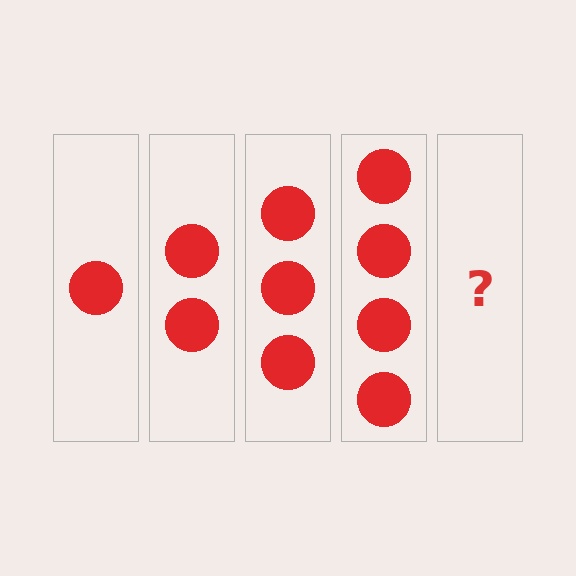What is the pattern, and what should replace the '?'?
The pattern is that each step adds one more circle. The '?' should be 5 circles.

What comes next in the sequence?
The next element should be 5 circles.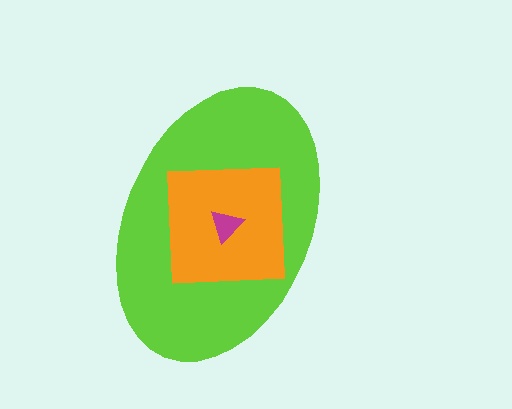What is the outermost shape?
The lime ellipse.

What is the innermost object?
The magenta triangle.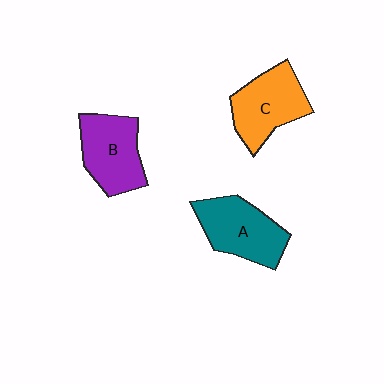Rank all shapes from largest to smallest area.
From largest to smallest: C (orange), A (teal), B (purple).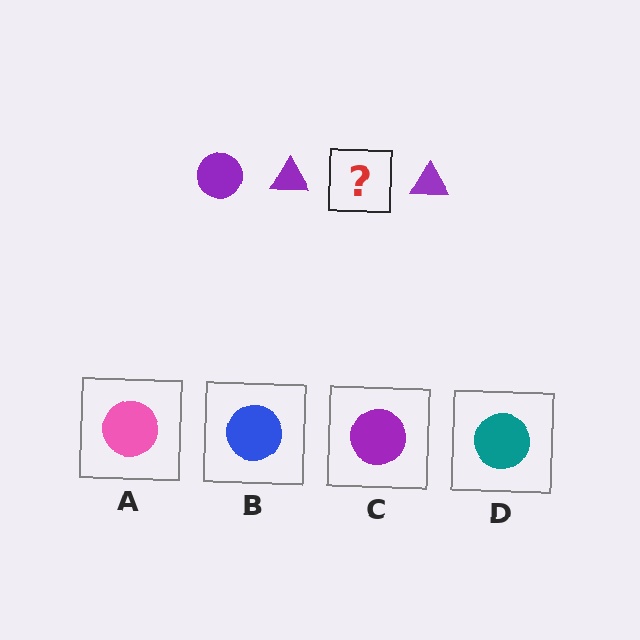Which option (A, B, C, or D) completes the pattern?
C.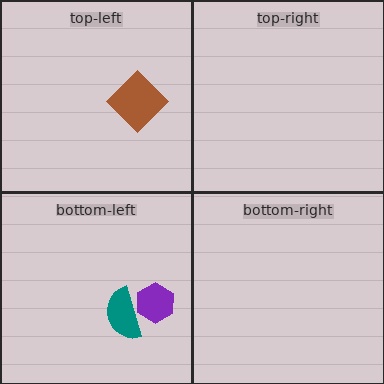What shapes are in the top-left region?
The brown diamond.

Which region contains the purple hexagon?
The bottom-left region.